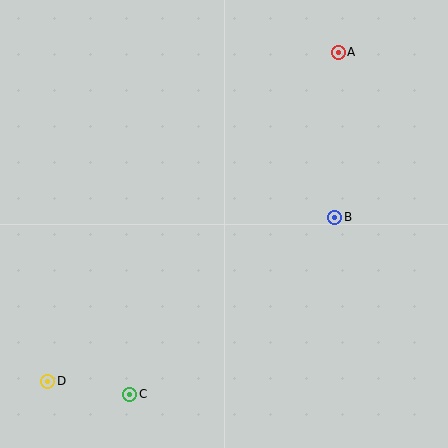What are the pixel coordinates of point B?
Point B is at (335, 217).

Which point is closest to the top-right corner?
Point A is closest to the top-right corner.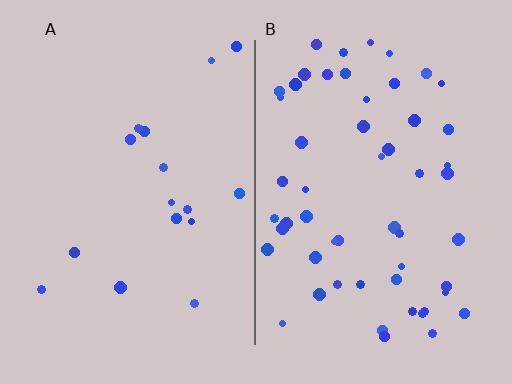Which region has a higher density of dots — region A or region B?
B (the right).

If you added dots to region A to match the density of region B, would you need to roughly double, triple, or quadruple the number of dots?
Approximately triple.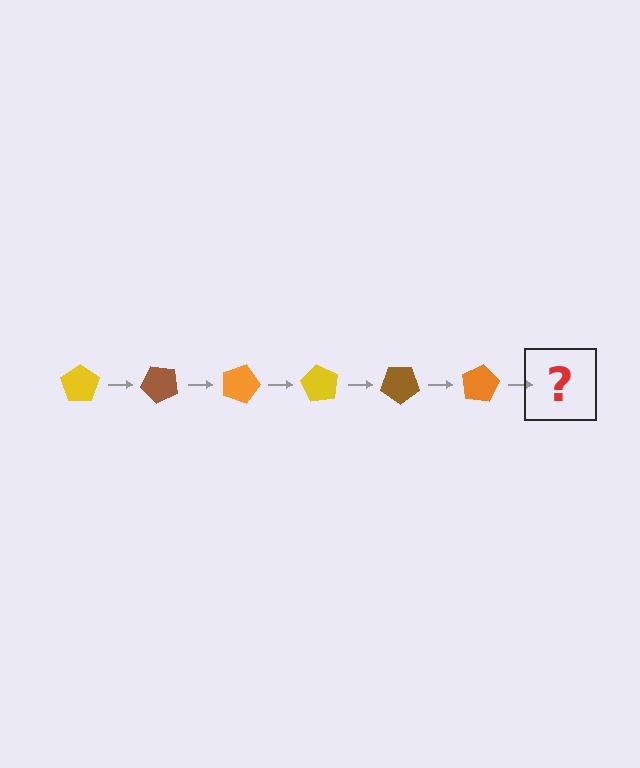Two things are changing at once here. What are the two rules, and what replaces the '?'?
The two rules are that it rotates 45 degrees each step and the color cycles through yellow, brown, and orange. The '?' should be a yellow pentagon, rotated 270 degrees from the start.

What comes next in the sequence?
The next element should be a yellow pentagon, rotated 270 degrees from the start.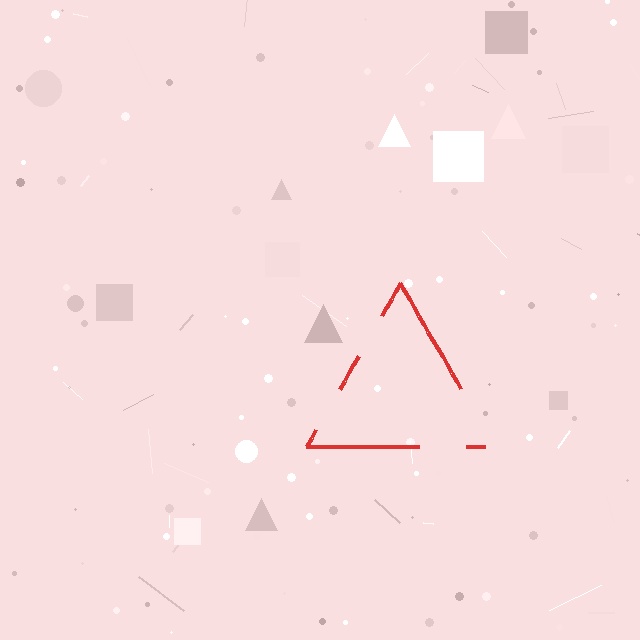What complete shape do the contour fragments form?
The contour fragments form a triangle.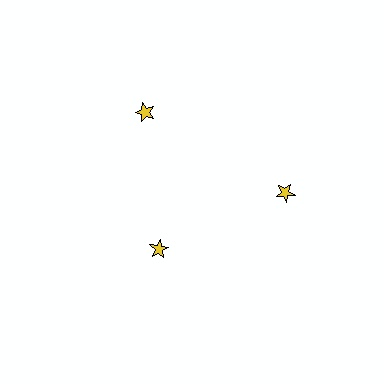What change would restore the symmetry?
The symmetry would be restored by moving it outward, back onto the ring so that all 3 stars sit at equal angles and equal distance from the center.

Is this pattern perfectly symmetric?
No. The 3 yellow stars are arranged in a ring, but one element near the 7 o'clock position is pulled inward toward the center, breaking the 3-fold rotational symmetry.